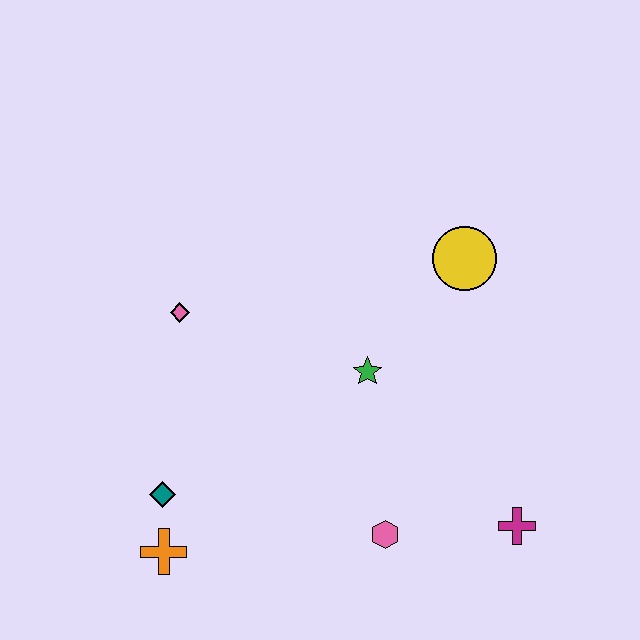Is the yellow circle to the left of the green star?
No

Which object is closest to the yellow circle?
The green star is closest to the yellow circle.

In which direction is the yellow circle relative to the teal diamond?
The yellow circle is to the right of the teal diamond.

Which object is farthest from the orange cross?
The yellow circle is farthest from the orange cross.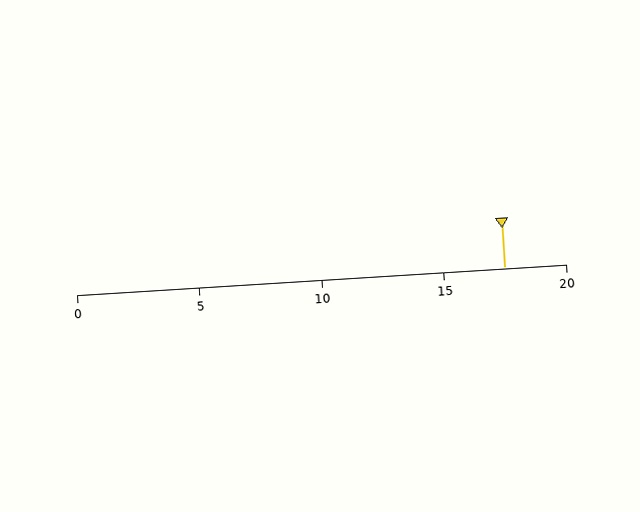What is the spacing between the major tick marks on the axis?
The major ticks are spaced 5 apart.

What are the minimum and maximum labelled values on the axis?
The axis runs from 0 to 20.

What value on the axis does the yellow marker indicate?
The marker indicates approximately 17.5.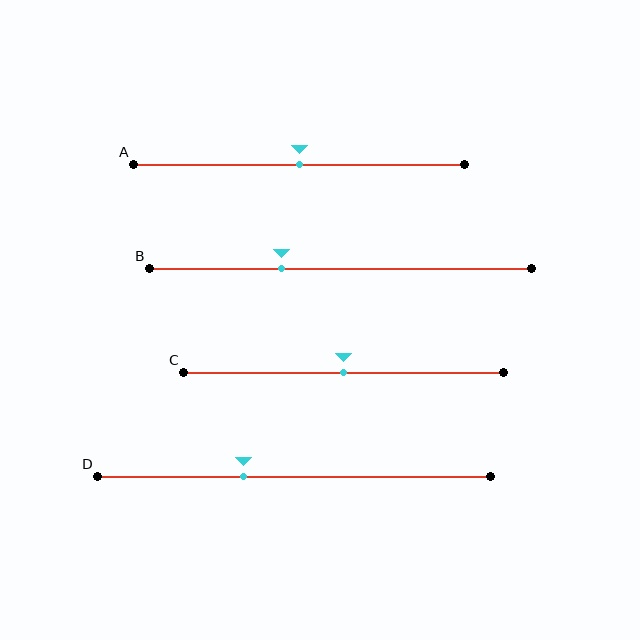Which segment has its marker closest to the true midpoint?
Segment A has its marker closest to the true midpoint.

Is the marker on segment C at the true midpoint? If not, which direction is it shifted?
Yes, the marker on segment C is at the true midpoint.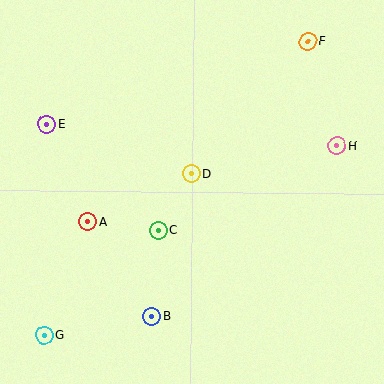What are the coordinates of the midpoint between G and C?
The midpoint between G and C is at (101, 282).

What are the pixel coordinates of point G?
Point G is at (44, 335).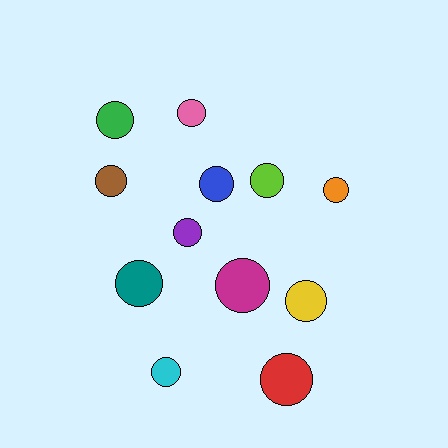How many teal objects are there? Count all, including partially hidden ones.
There is 1 teal object.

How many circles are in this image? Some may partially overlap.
There are 12 circles.